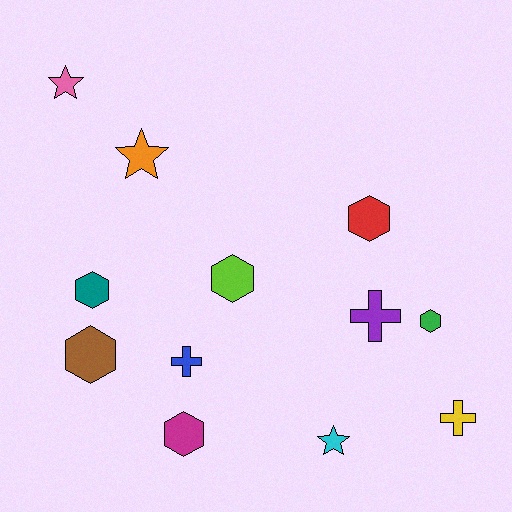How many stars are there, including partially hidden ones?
There are 3 stars.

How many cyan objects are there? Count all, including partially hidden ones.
There is 1 cyan object.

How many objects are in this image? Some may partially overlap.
There are 12 objects.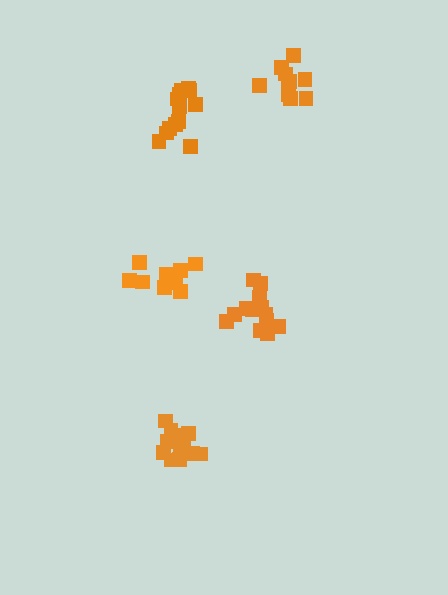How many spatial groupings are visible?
There are 5 spatial groupings.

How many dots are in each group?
Group 1: 13 dots, Group 2: 13 dots, Group 3: 10 dots, Group 4: 13 dots, Group 5: 10 dots (59 total).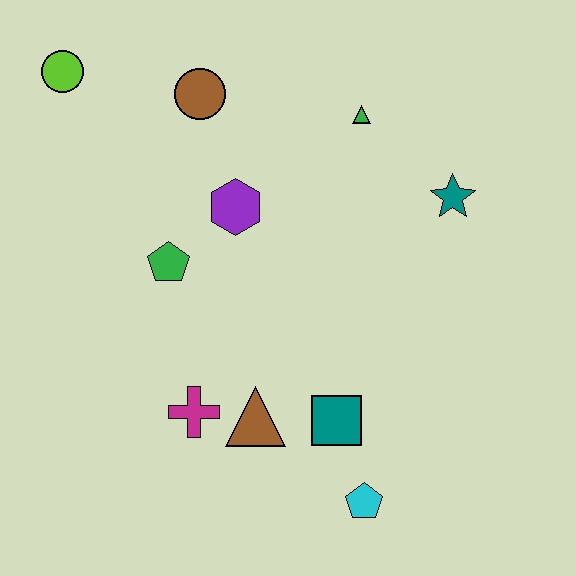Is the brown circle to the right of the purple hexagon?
No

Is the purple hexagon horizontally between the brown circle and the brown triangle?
Yes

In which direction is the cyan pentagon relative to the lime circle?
The cyan pentagon is below the lime circle.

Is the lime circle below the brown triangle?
No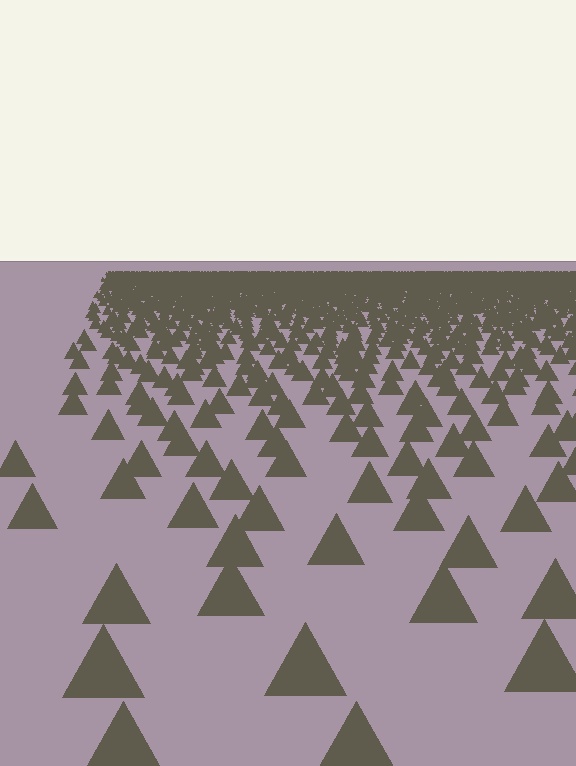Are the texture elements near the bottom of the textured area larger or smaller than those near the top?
Larger. Near the bottom, elements are closer to the viewer and appear at a bigger on-screen size.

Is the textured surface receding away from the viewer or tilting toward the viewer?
The surface is receding away from the viewer. Texture elements get smaller and denser toward the top.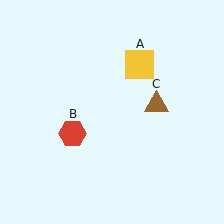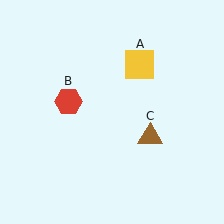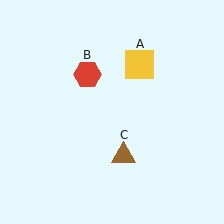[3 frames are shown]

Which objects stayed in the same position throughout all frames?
Yellow square (object A) remained stationary.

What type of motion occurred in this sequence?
The red hexagon (object B), brown triangle (object C) rotated clockwise around the center of the scene.